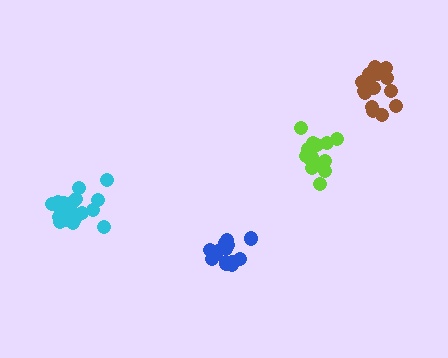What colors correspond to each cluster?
The clusters are colored: brown, cyan, blue, lime.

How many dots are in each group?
Group 1: 19 dots, Group 2: 18 dots, Group 3: 15 dots, Group 4: 14 dots (66 total).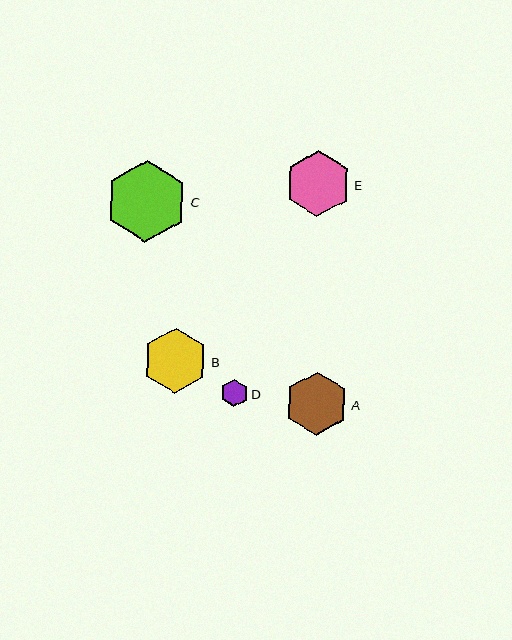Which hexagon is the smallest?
Hexagon D is the smallest with a size of approximately 28 pixels.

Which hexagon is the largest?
Hexagon C is the largest with a size of approximately 82 pixels.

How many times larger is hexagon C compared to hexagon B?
Hexagon C is approximately 1.3 times the size of hexagon B.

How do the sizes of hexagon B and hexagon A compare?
Hexagon B and hexagon A are approximately the same size.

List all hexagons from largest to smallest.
From largest to smallest: C, E, B, A, D.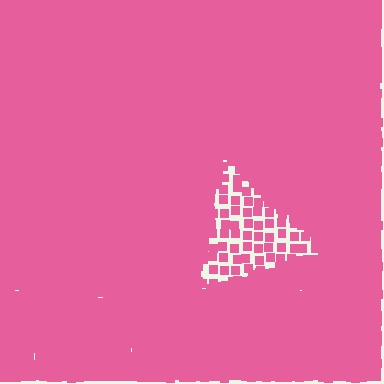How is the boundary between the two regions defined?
The boundary is defined by a change in element density (approximately 2.8x ratio). All elements are the same color, size, and shape.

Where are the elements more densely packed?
The elements are more densely packed outside the triangle boundary.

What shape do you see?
I see a triangle.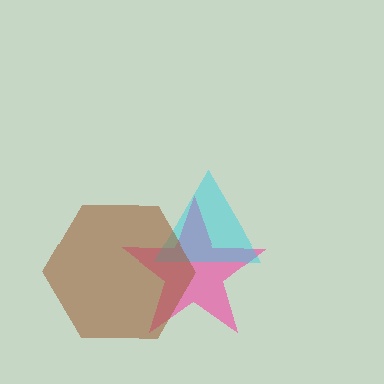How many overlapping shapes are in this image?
There are 3 overlapping shapes in the image.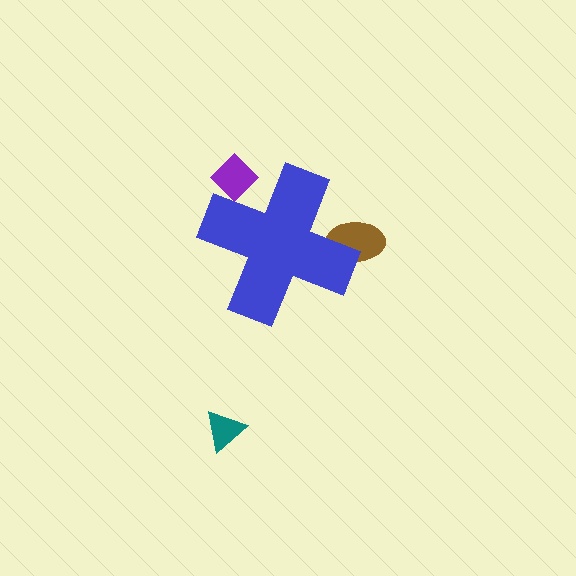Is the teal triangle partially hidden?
No, the teal triangle is fully visible.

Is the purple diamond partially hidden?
Yes, the purple diamond is partially hidden behind the blue cross.